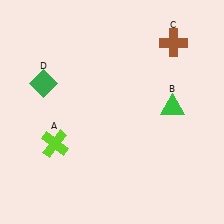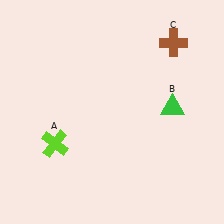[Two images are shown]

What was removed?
The green diamond (D) was removed in Image 2.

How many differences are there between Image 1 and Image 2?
There is 1 difference between the two images.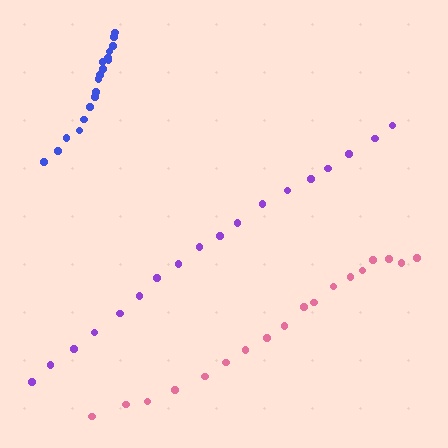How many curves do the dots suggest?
There are 3 distinct paths.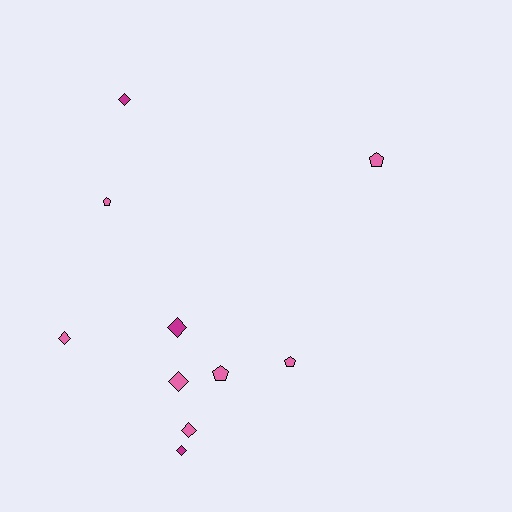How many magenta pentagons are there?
There are no magenta pentagons.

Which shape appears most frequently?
Diamond, with 6 objects.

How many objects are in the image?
There are 10 objects.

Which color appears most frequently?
Pink, with 7 objects.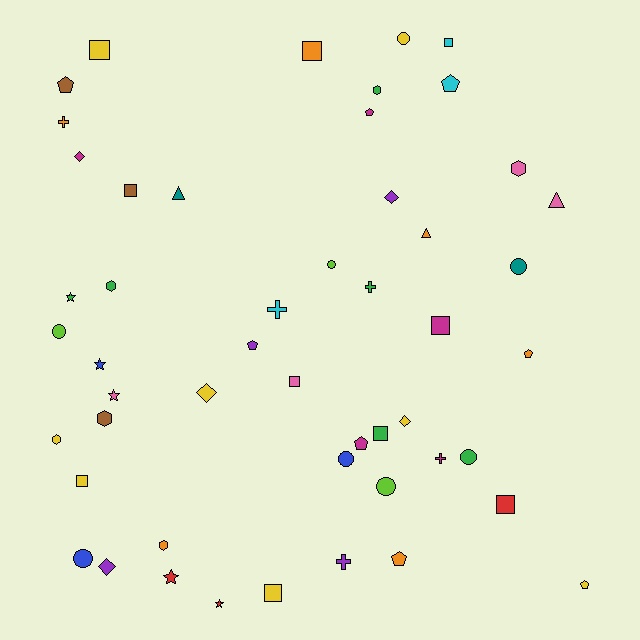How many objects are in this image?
There are 50 objects.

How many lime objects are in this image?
There are 3 lime objects.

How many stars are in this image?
There are 5 stars.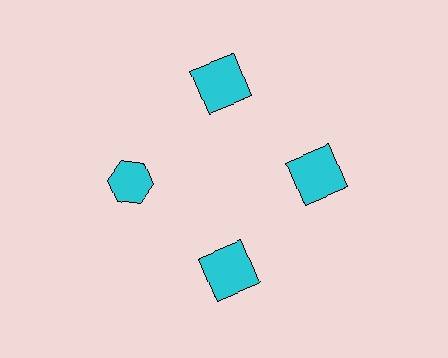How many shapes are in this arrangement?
There are 4 shapes arranged in a ring pattern.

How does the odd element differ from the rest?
It has a different shape: hexagon instead of square.